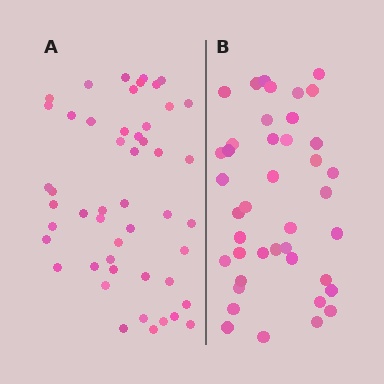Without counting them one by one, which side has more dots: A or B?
Region A (the left region) has more dots.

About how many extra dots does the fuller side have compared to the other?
Region A has roughly 8 or so more dots than region B.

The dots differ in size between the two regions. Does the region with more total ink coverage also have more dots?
No. Region B has more total ink coverage because its dots are larger, but region A actually contains more individual dots. Total area can be misleading — the number of items is what matters here.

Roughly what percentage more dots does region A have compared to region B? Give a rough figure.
About 20% more.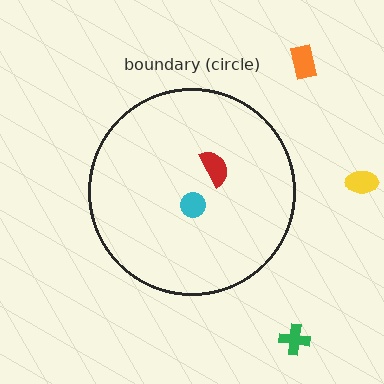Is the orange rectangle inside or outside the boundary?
Outside.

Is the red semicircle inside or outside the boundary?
Inside.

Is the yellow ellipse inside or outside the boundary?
Outside.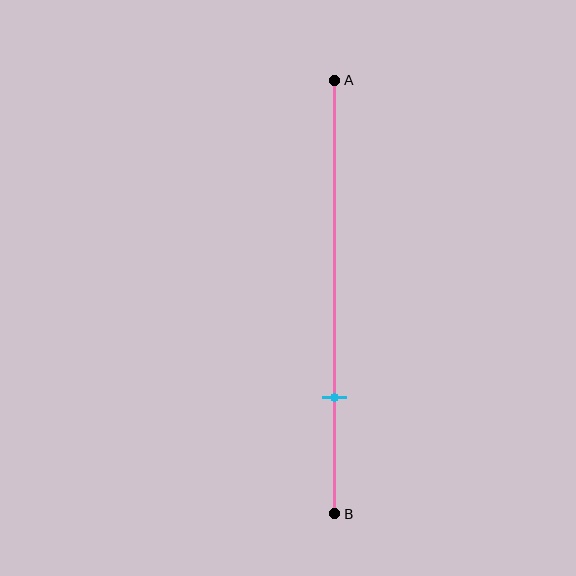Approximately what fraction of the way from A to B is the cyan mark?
The cyan mark is approximately 75% of the way from A to B.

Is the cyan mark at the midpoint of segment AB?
No, the mark is at about 75% from A, not at the 50% midpoint.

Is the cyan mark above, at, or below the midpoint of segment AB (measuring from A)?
The cyan mark is below the midpoint of segment AB.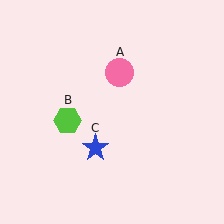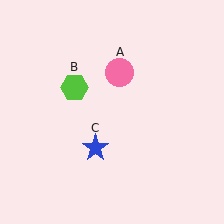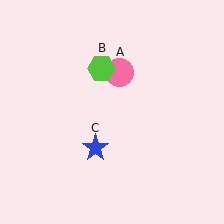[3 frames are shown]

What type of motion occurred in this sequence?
The lime hexagon (object B) rotated clockwise around the center of the scene.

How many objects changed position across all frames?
1 object changed position: lime hexagon (object B).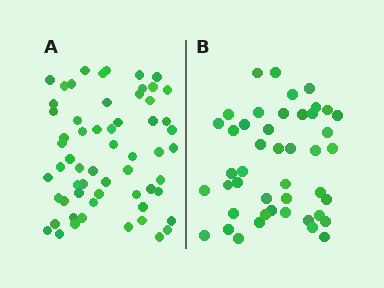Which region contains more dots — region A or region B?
Region A (the left region) has more dots.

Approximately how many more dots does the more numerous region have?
Region A has approximately 15 more dots than region B.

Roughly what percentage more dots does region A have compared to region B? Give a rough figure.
About 35% more.